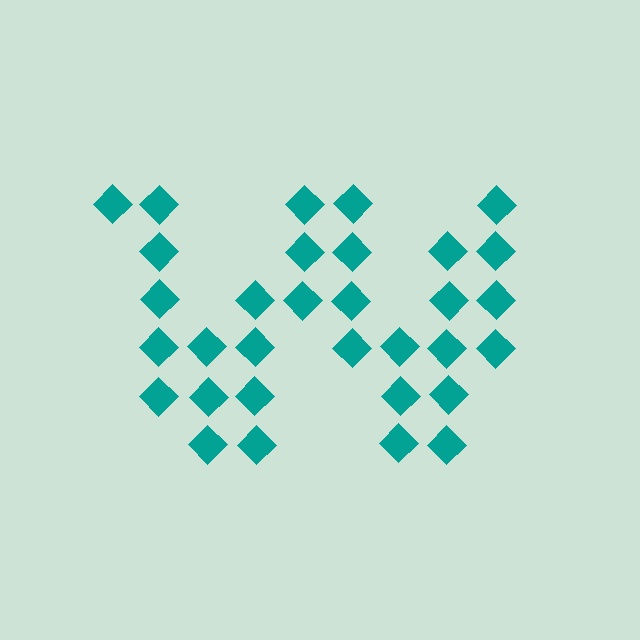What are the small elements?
The small elements are diamonds.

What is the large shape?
The large shape is the letter W.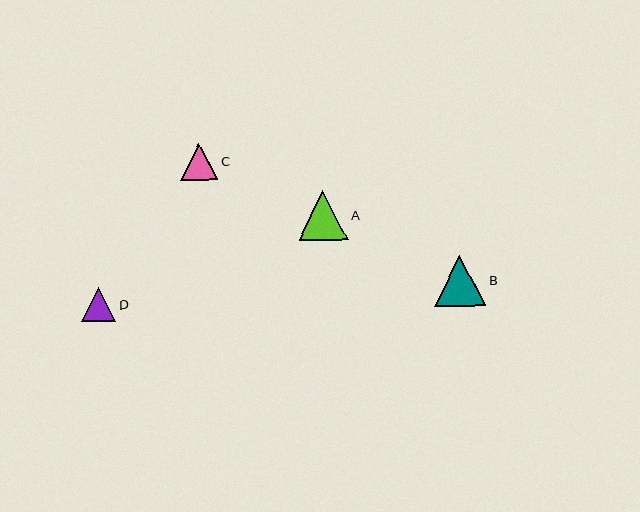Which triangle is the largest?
Triangle B is the largest with a size of approximately 51 pixels.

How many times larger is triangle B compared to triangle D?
Triangle B is approximately 1.5 times the size of triangle D.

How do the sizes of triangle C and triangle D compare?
Triangle C and triangle D are approximately the same size.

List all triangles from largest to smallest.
From largest to smallest: B, A, C, D.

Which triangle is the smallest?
Triangle D is the smallest with a size of approximately 34 pixels.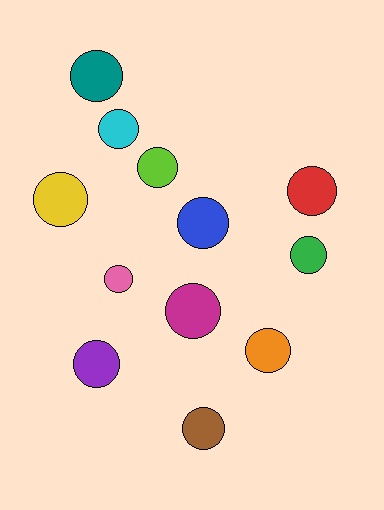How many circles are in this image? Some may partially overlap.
There are 12 circles.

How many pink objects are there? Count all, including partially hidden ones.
There is 1 pink object.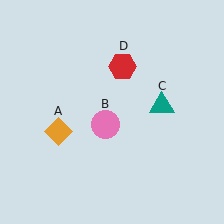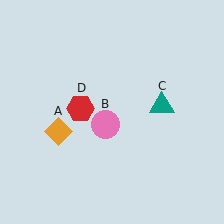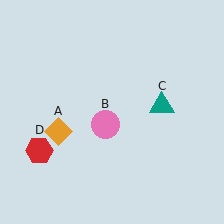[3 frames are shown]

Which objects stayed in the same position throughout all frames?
Orange diamond (object A) and pink circle (object B) and teal triangle (object C) remained stationary.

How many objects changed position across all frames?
1 object changed position: red hexagon (object D).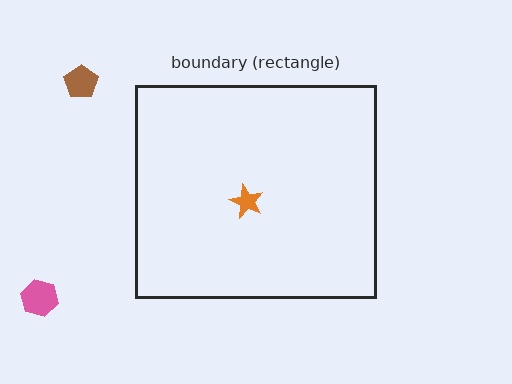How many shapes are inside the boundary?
1 inside, 2 outside.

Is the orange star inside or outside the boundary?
Inside.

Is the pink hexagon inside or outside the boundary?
Outside.